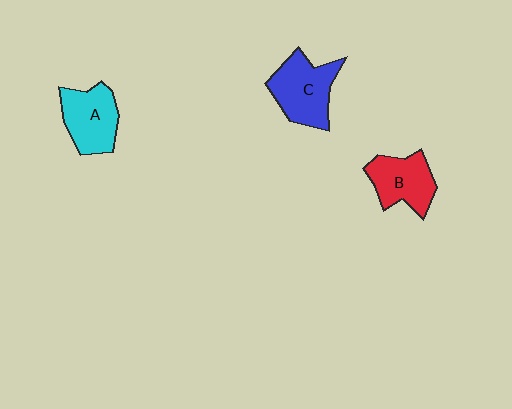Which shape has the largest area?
Shape C (blue).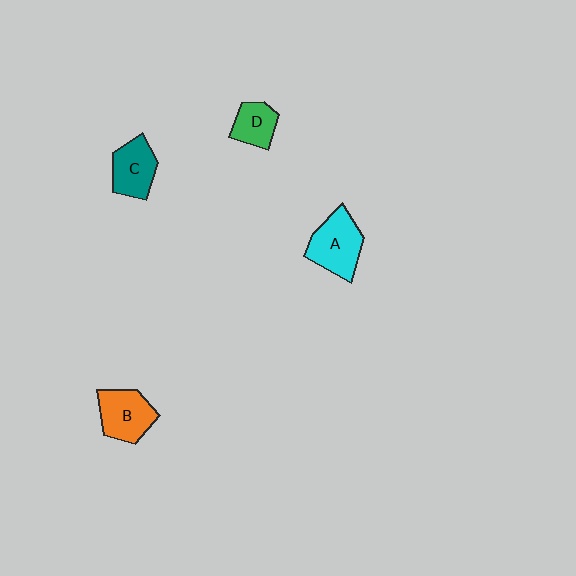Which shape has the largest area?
Shape A (cyan).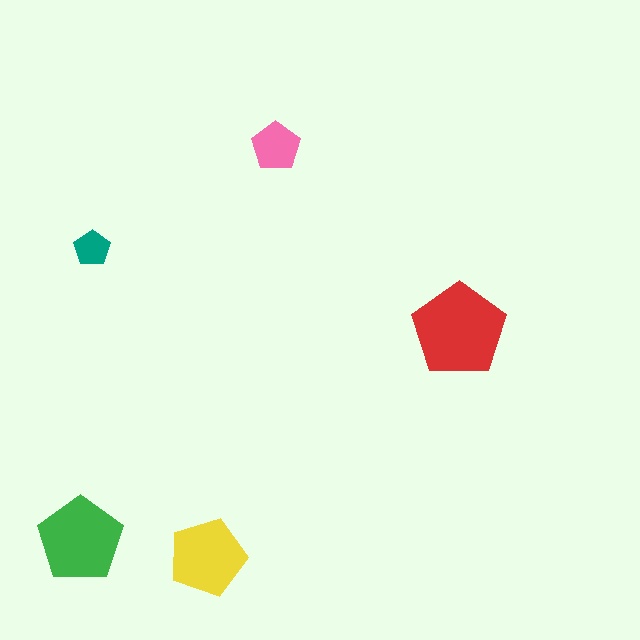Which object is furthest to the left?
The green pentagon is leftmost.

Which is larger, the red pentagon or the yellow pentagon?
The red one.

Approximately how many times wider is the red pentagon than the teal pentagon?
About 2.5 times wider.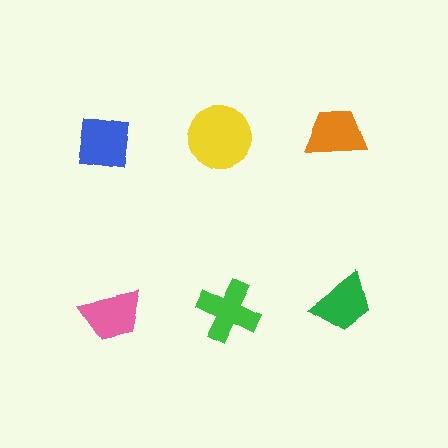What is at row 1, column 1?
A blue square.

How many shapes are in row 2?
3 shapes.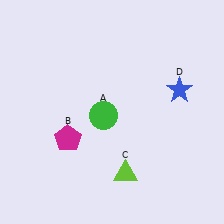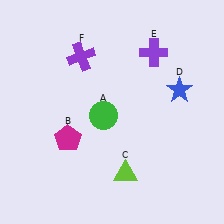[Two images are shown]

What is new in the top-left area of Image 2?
A purple cross (F) was added in the top-left area of Image 2.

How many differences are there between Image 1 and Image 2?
There are 2 differences between the two images.